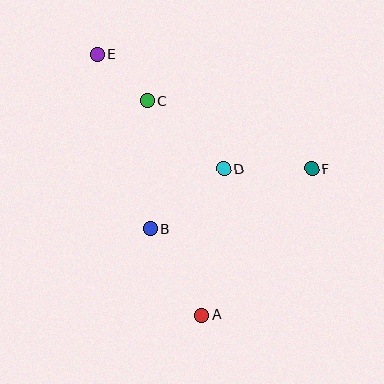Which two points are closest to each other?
Points C and E are closest to each other.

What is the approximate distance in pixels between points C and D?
The distance between C and D is approximately 102 pixels.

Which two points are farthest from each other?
Points A and E are farthest from each other.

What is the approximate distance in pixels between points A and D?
The distance between A and D is approximately 148 pixels.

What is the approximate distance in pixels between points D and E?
The distance between D and E is approximately 171 pixels.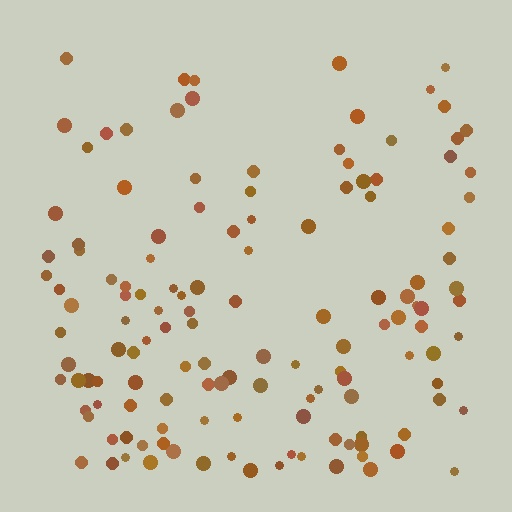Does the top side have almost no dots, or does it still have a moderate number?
Still a moderate number, just noticeably fewer than the bottom.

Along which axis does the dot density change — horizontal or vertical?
Vertical.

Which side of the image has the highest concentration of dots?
The bottom.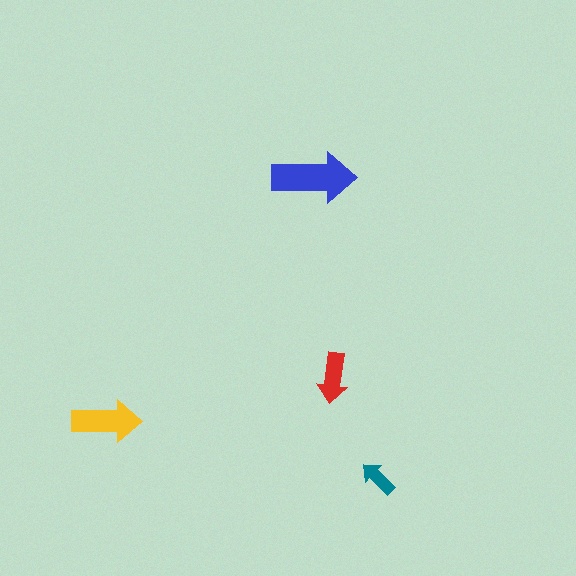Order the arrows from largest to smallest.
the blue one, the yellow one, the red one, the teal one.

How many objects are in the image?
There are 4 objects in the image.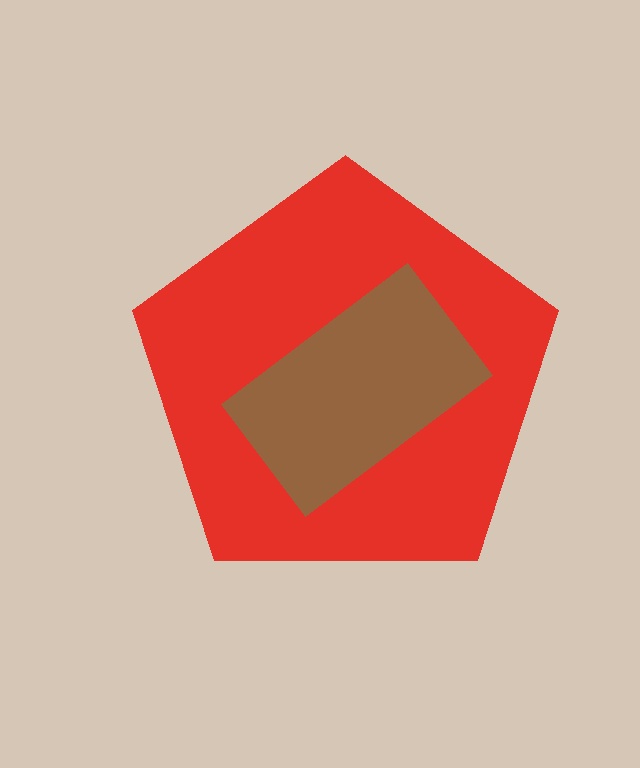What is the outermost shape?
The red pentagon.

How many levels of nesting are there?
2.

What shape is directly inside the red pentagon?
The brown rectangle.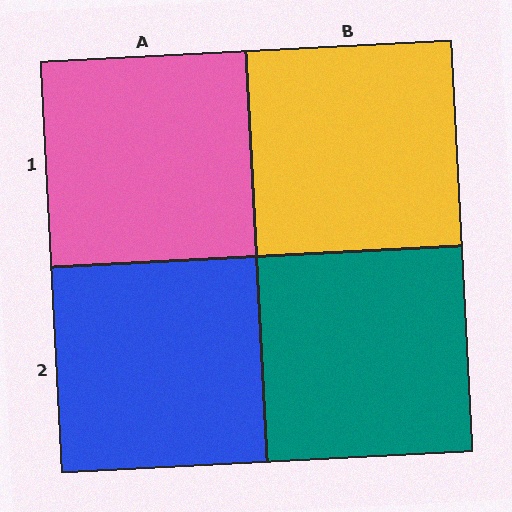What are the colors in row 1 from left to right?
Pink, yellow.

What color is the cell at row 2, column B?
Teal.